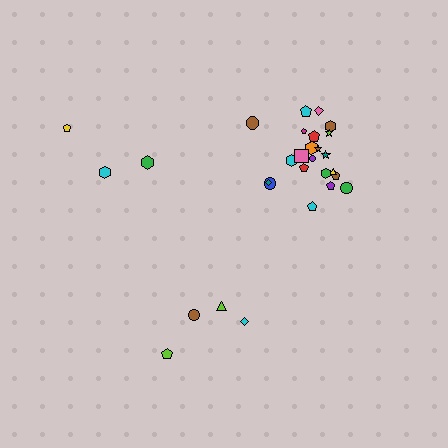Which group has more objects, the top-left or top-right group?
The top-right group.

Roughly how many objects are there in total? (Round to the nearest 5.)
Roughly 30 objects in total.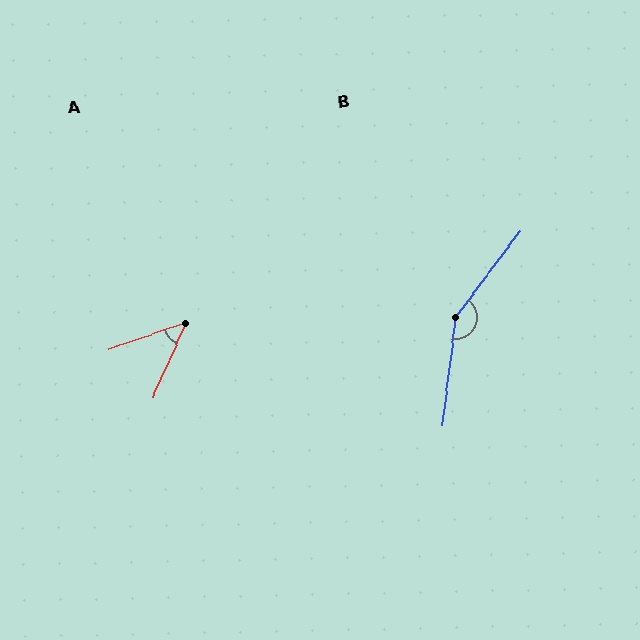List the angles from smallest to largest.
A (47°), B (150°).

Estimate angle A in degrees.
Approximately 47 degrees.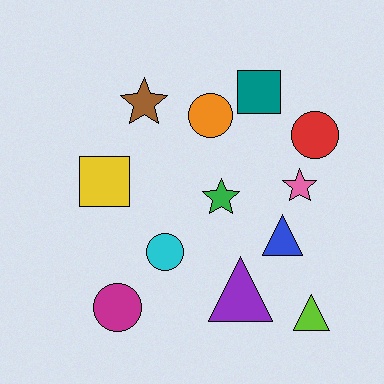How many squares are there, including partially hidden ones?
There are 2 squares.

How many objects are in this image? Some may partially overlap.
There are 12 objects.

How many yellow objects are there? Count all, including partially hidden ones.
There is 1 yellow object.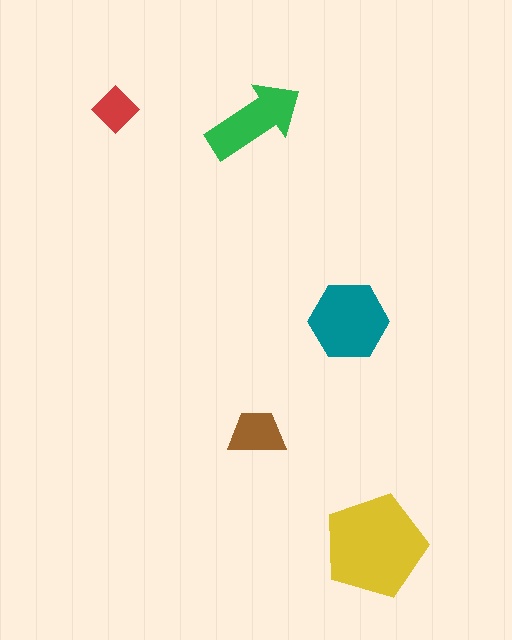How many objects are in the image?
There are 5 objects in the image.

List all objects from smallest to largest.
The red diamond, the brown trapezoid, the green arrow, the teal hexagon, the yellow pentagon.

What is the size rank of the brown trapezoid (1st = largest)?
4th.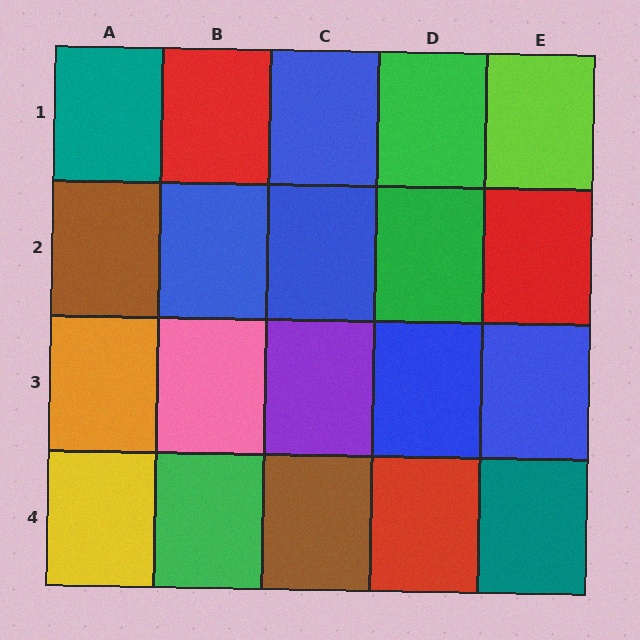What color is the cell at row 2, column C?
Blue.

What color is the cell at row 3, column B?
Pink.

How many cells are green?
3 cells are green.